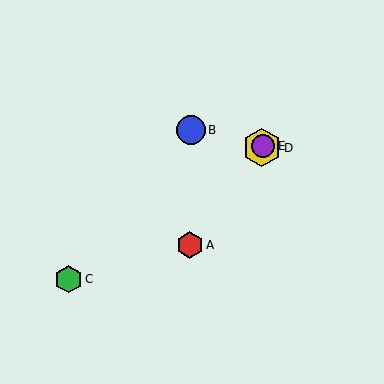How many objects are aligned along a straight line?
3 objects (A, D, E) are aligned along a straight line.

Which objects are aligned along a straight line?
Objects A, D, E are aligned along a straight line.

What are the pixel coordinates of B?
Object B is at (191, 130).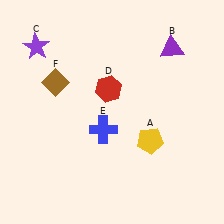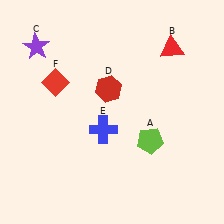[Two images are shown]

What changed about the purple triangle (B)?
In Image 1, B is purple. In Image 2, it changed to red.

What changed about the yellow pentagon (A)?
In Image 1, A is yellow. In Image 2, it changed to lime.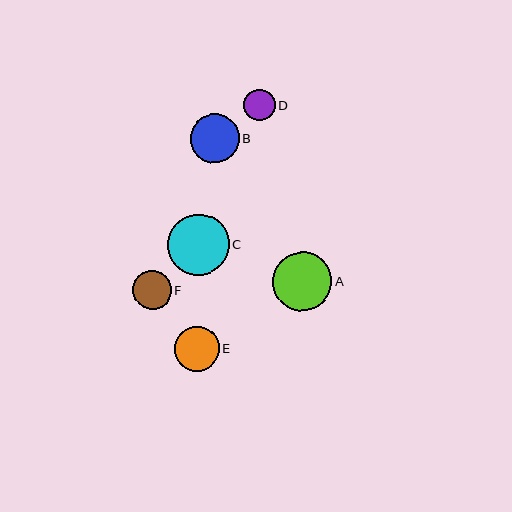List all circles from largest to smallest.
From largest to smallest: C, A, B, E, F, D.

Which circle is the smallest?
Circle D is the smallest with a size of approximately 32 pixels.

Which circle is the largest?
Circle C is the largest with a size of approximately 61 pixels.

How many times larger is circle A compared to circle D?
Circle A is approximately 1.9 times the size of circle D.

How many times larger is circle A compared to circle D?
Circle A is approximately 1.9 times the size of circle D.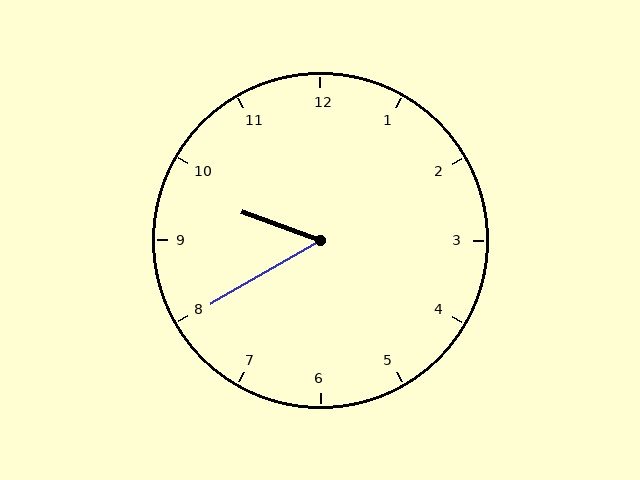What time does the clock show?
9:40.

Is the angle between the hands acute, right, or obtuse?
It is acute.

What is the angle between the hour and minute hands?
Approximately 50 degrees.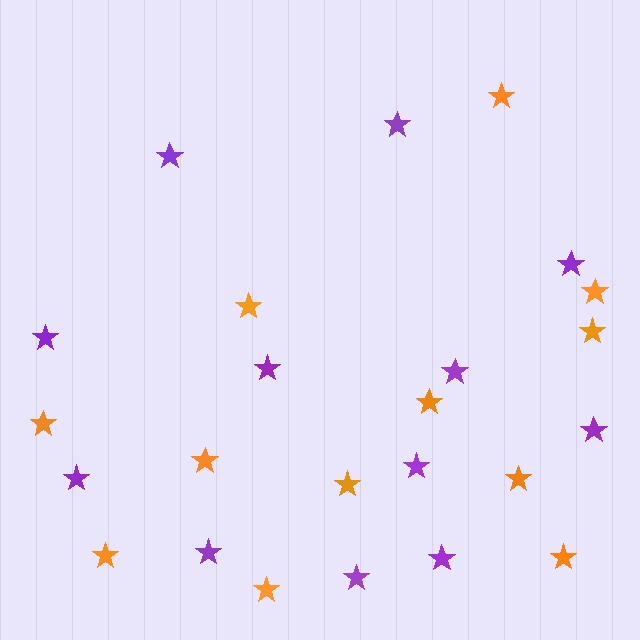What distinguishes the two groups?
There are 2 groups: one group of orange stars (12) and one group of purple stars (12).